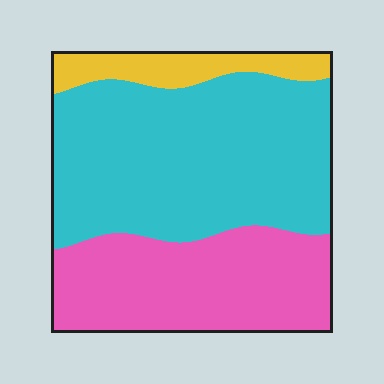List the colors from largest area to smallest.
From largest to smallest: cyan, pink, yellow.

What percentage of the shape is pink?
Pink takes up about one third (1/3) of the shape.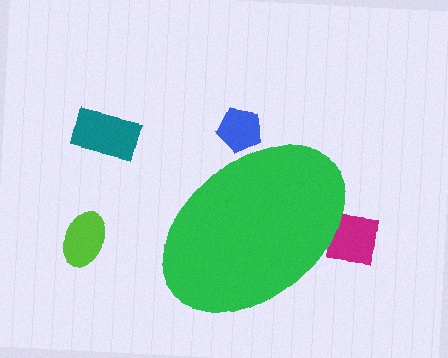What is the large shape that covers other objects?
A green ellipse.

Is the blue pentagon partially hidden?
Yes, the blue pentagon is partially hidden behind the green ellipse.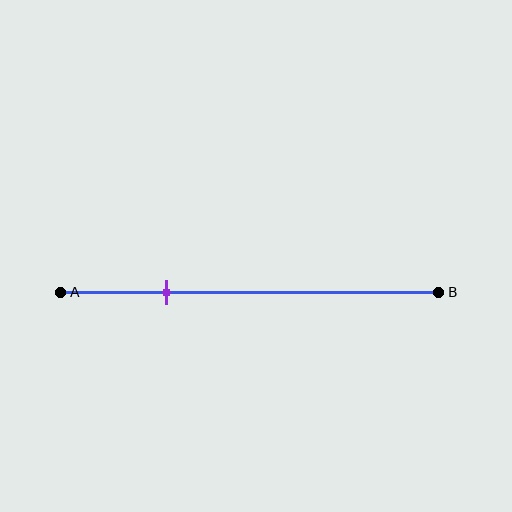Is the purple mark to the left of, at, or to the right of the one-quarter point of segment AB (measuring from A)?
The purple mark is approximately at the one-quarter point of segment AB.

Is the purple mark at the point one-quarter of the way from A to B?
Yes, the mark is approximately at the one-quarter point.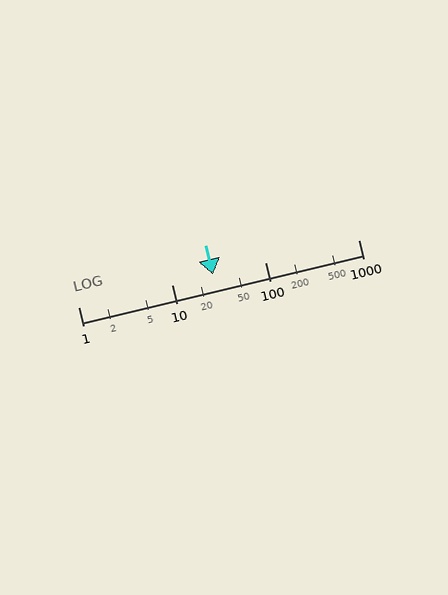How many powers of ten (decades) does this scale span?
The scale spans 3 decades, from 1 to 1000.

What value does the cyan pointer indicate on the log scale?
The pointer indicates approximately 28.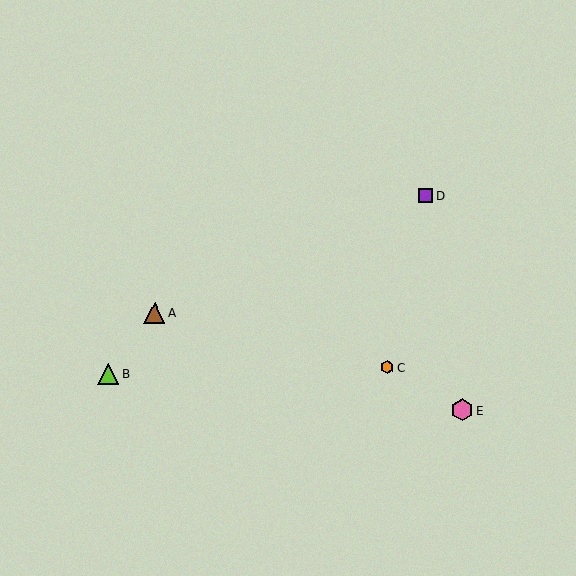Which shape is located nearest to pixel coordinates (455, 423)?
The pink hexagon (labeled E) at (462, 410) is nearest to that location.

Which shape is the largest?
The pink hexagon (labeled E) is the largest.